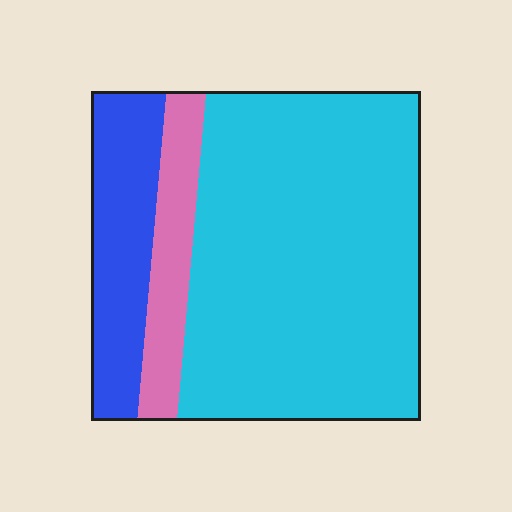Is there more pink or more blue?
Blue.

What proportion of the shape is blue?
Blue covers around 20% of the shape.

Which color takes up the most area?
Cyan, at roughly 70%.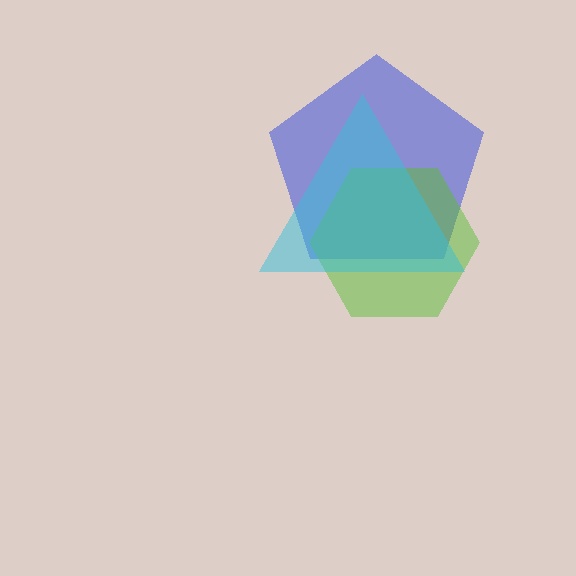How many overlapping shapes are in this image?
There are 3 overlapping shapes in the image.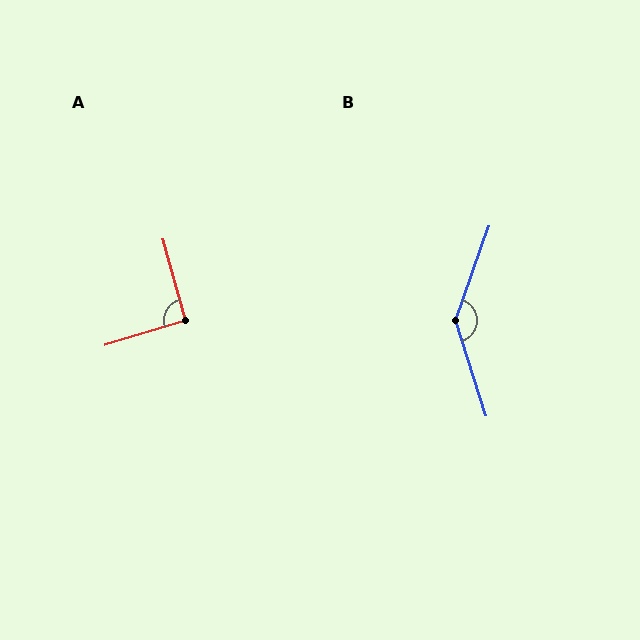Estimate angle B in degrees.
Approximately 142 degrees.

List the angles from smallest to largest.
A (92°), B (142°).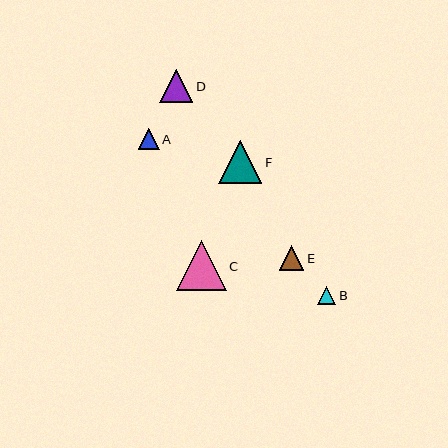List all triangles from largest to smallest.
From largest to smallest: C, F, D, E, A, B.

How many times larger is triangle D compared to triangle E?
Triangle D is approximately 1.3 times the size of triangle E.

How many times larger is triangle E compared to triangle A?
Triangle E is approximately 1.2 times the size of triangle A.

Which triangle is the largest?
Triangle C is the largest with a size of approximately 50 pixels.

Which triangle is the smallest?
Triangle B is the smallest with a size of approximately 18 pixels.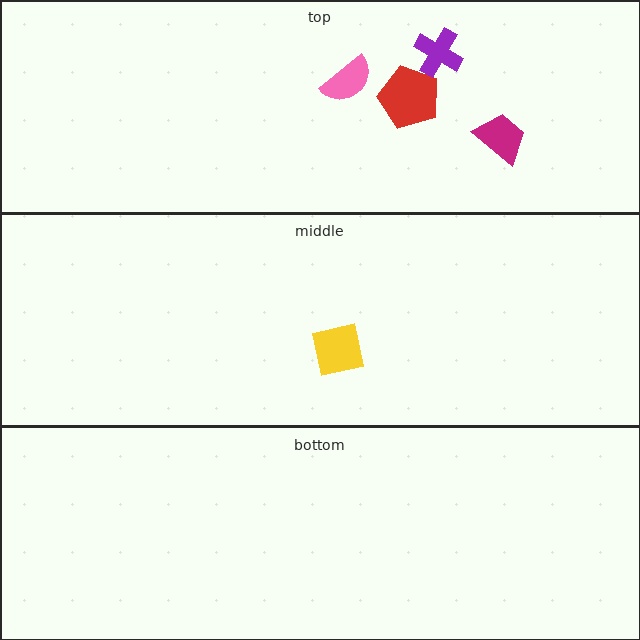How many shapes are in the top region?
4.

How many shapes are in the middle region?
1.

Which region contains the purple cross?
The top region.